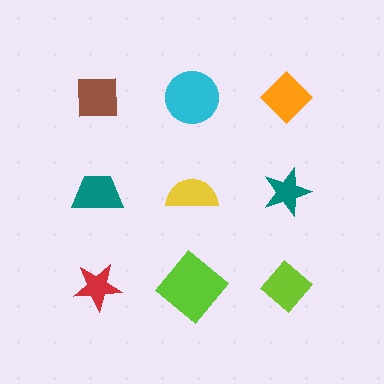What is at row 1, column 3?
An orange diamond.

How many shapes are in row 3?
3 shapes.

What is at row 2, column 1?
A teal trapezoid.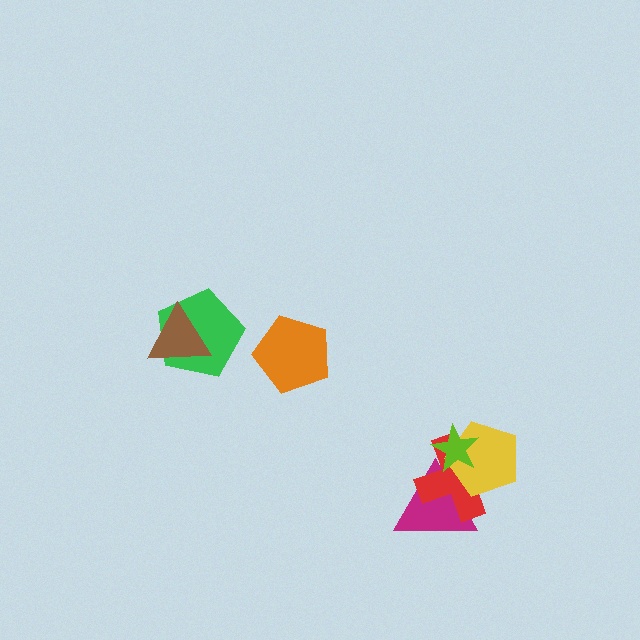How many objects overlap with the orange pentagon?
0 objects overlap with the orange pentagon.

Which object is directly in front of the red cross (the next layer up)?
The yellow pentagon is directly in front of the red cross.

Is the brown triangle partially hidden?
No, no other shape covers it.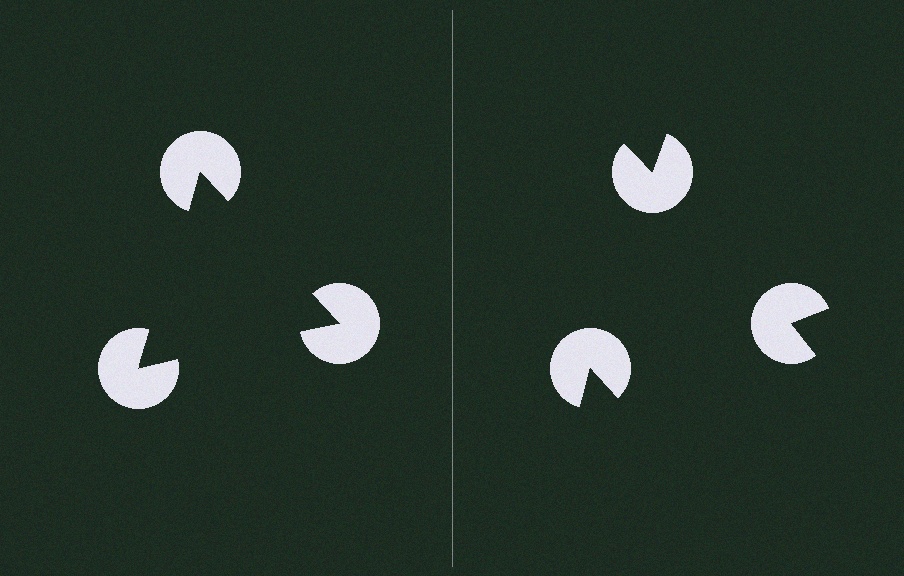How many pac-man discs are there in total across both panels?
6 — 3 on each side.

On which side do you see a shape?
An illusory triangle appears on the left side. On the right side the wedge cuts are rotated, so no coherent shape forms.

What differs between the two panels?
The pac-man discs are positioned identically on both sides; only the wedge orientations differ. On the left they align to a triangle; on the right they are misaligned.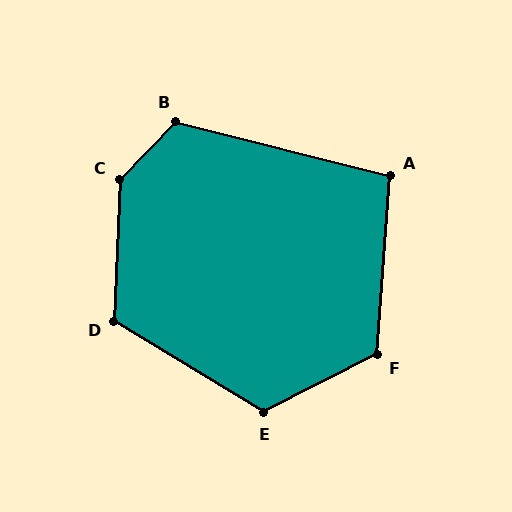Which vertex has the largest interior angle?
C, at approximately 138 degrees.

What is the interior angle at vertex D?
Approximately 119 degrees (obtuse).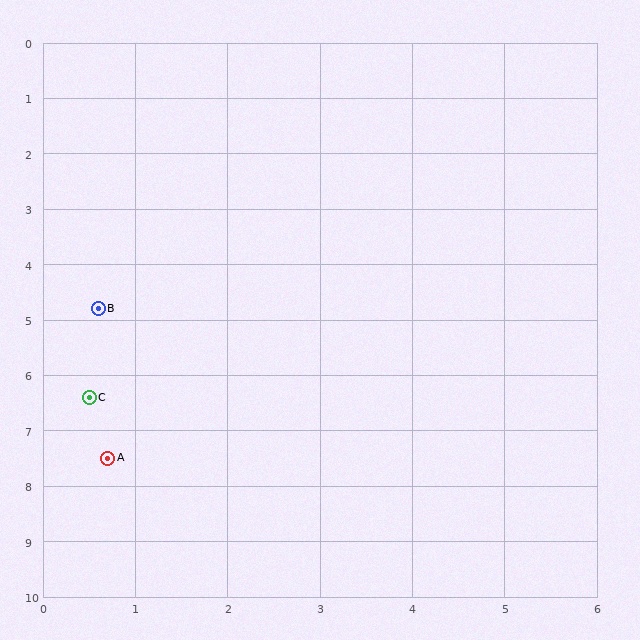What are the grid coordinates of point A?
Point A is at approximately (0.7, 7.5).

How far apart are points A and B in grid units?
Points A and B are about 2.7 grid units apart.